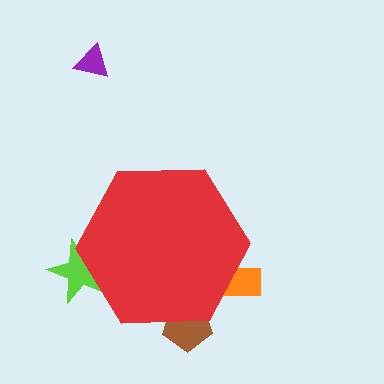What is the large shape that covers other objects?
A red hexagon.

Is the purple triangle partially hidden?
No, the purple triangle is fully visible.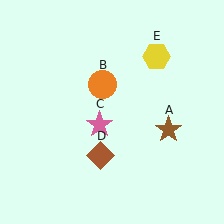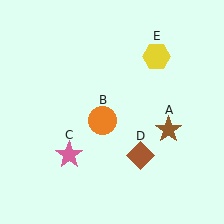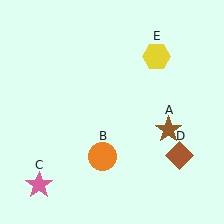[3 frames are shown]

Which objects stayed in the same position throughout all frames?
Brown star (object A) and yellow hexagon (object E) remained stationary.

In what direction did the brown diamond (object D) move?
The brown diamond (object D) moved right.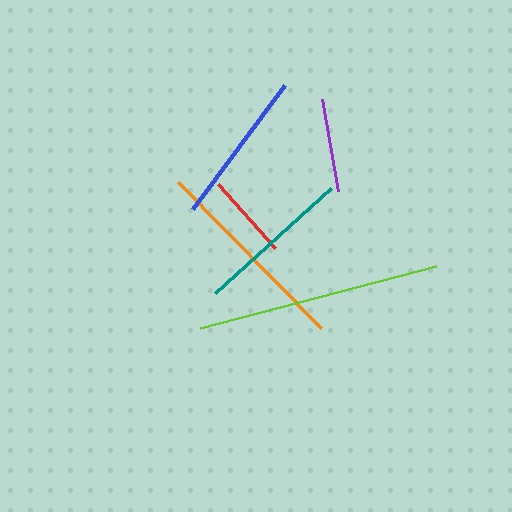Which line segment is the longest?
The lime line is the longest at approximately 244 pixels.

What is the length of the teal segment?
The teal segment is approximately 156 pixels long.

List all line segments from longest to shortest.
From longest to shortest: lime, orange, teal, blue, purple, red.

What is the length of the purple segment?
The purple segment is approximately 93 pixels long.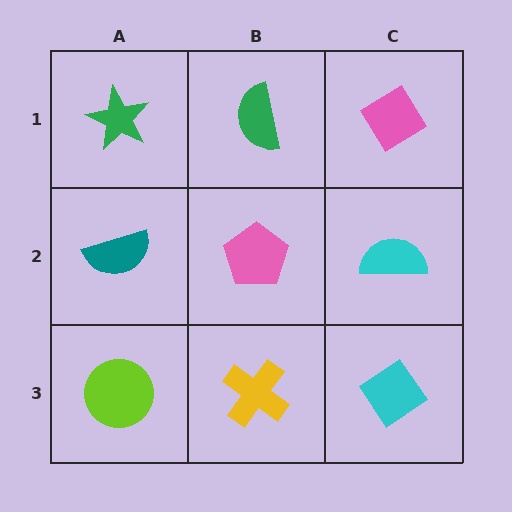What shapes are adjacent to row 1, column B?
A pink pentagon (row 2, column B), a green star (row 1, column A), a pink diamond (row 1, column C).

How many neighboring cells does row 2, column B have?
4.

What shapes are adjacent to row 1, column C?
A cyan semicircle (row 2, column C), a green semicircle (row 1, column B).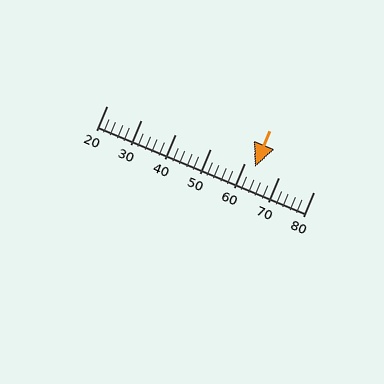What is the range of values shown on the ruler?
The ruler shows values from 20 to 80.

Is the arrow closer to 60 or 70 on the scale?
The arrow is closer to 60.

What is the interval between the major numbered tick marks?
The major tick marks are spaced 10 units apart.